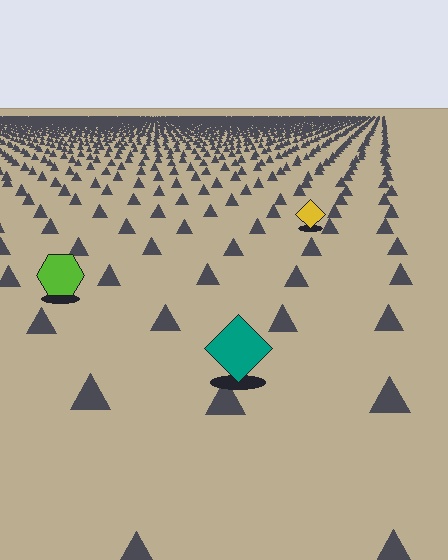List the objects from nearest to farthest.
From nearest to farthest: the teal diamond, the lime hexagon, the yellow diamond.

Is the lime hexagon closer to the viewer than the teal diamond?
No. The teal diamond is closer — you can tell from the texture gradient: the ground texture is coarser near it.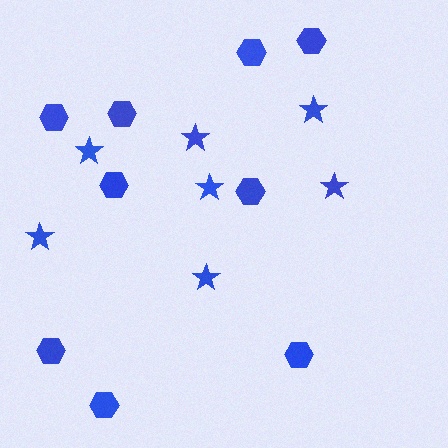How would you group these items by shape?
There are 2 groups: one group of stars (7) and one group of hexagons (9).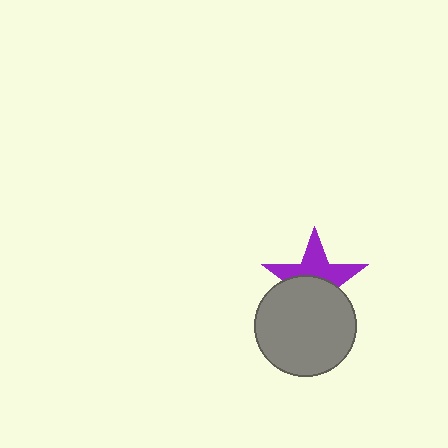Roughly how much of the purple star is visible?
About half of it is visible (roughly 50%).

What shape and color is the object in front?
The object in front is a gray circle.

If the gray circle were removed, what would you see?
You would see the complete purple star.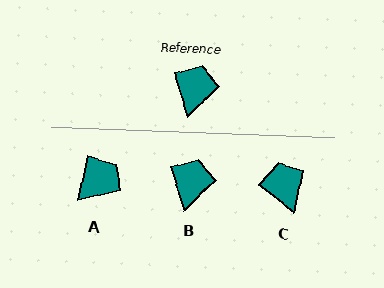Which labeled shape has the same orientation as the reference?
B.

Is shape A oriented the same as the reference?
No, it is off by about 31 degrees.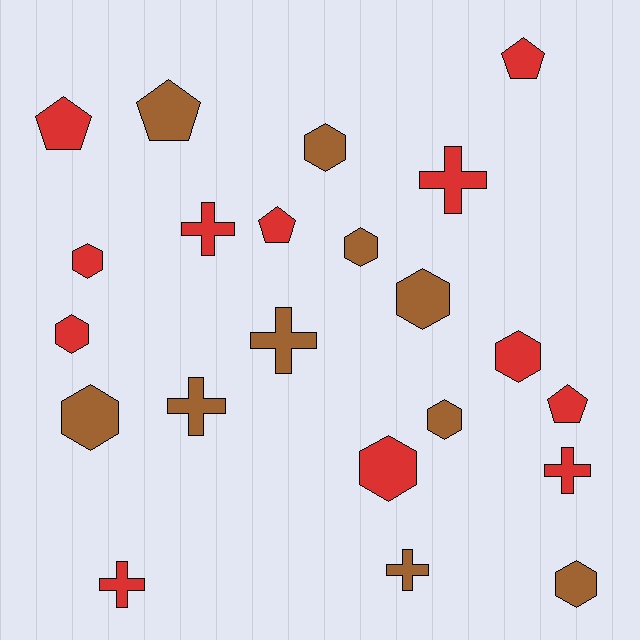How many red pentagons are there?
There are 4 red pentagons.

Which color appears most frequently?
Red, with 12 objects.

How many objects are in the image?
There are 22 objects.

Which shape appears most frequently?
Hexagon, with 10 objects.